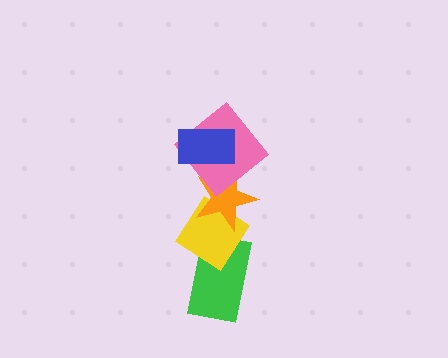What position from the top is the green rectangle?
The green rectangle is 5th from the top.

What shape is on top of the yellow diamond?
The orange star is on top of the yellow diamond.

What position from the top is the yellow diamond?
The yellow diamond is 4th from the top.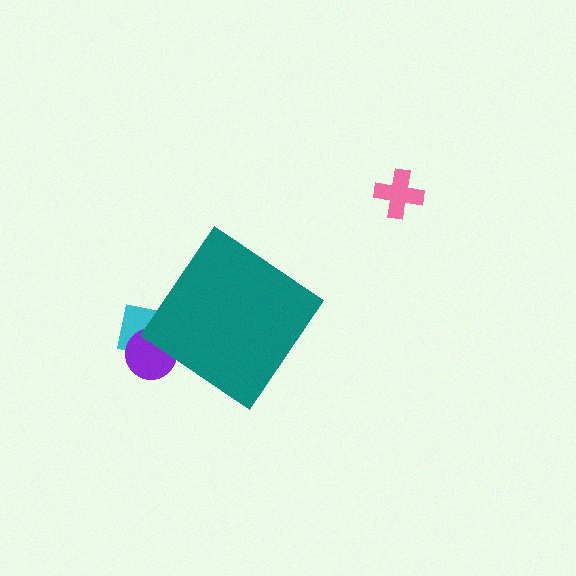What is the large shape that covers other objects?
A teal diamond.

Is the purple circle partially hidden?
Yes, the purple circle is partially hidden behind the teal diamond.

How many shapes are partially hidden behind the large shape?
2 shapes are partially hidden.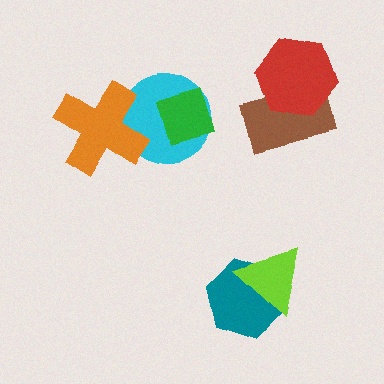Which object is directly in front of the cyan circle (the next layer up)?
The green diamond is directly in front of the cyan circle.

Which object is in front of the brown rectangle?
The red hexagon is in front of the brown rectangle.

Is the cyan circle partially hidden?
Yes, it is partially covered by another shape.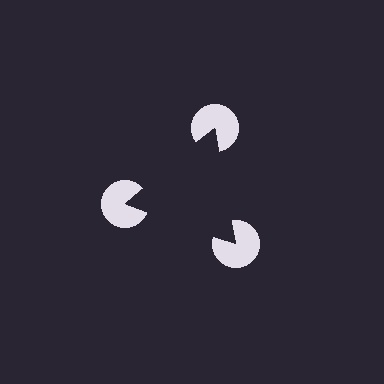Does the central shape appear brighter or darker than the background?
It typically appears slightly darker than the background, even though no actual brightness change is drawn.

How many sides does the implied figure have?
3 sides.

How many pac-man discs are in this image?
There are 3 — one at each vertex of the illusory triangle.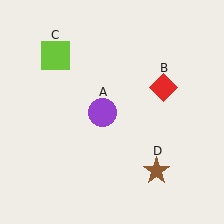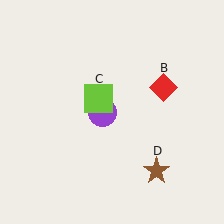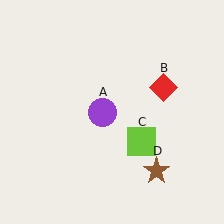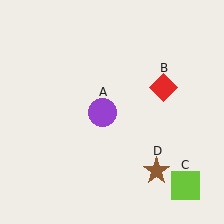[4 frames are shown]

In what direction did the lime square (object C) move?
The lime square (object C) moved down and to the right.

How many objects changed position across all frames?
1 object changed position: lime square (object C).